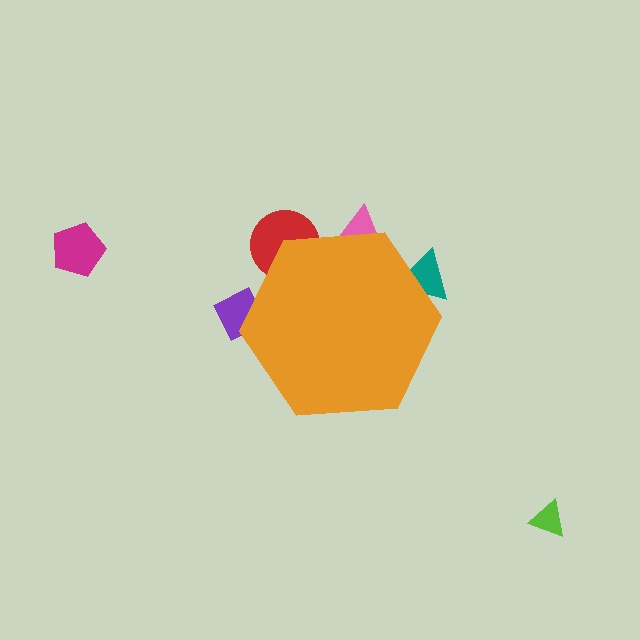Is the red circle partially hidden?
Yes, the red circle is partially hidden behind the orange hexagon.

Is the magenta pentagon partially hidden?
No, the magenta pentagon is fully visible.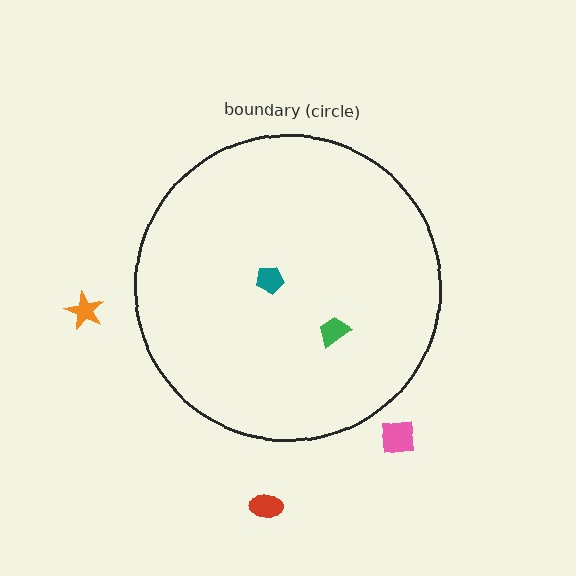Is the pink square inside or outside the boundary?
Outside.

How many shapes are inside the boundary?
2 inside, 3 outside.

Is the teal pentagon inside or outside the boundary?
Inside.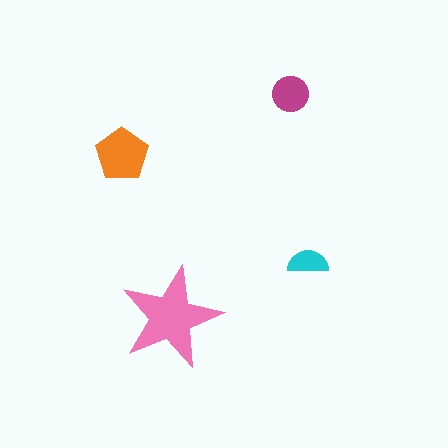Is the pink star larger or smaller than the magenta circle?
Larger.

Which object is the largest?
The pink star.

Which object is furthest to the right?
The cyan semicircle is rightmost.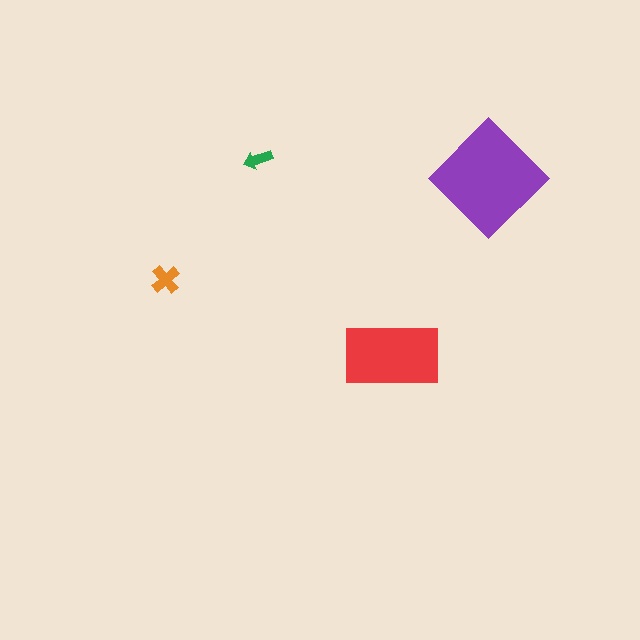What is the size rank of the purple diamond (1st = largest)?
1st.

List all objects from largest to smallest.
The purple diamond, the red rectangle, the orange cross, the green arrow.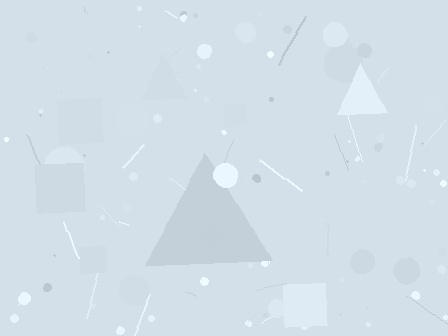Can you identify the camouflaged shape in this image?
The camouflaged shape is a triangle.